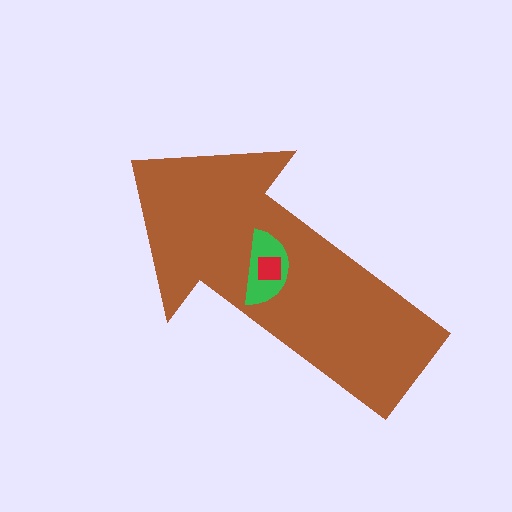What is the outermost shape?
The brown arrow.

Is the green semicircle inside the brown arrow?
Yes.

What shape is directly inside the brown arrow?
The green semicircle.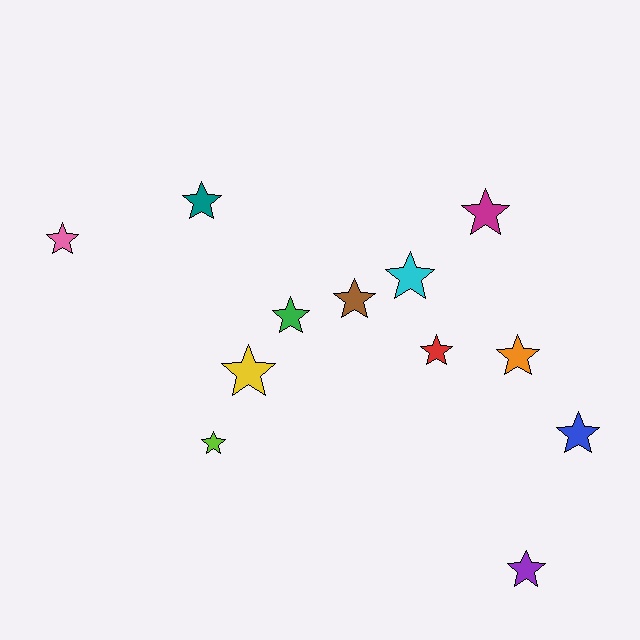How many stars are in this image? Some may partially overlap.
There are 12 stars.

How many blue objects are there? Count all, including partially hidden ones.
There is 1 blue object.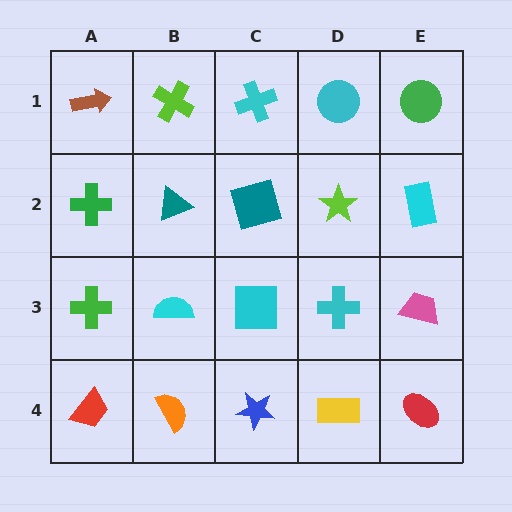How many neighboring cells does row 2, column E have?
3.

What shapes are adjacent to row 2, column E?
A green circle (row 1, column E), a pink trapezoid (row 3, column E), a lime star (row 2, column D).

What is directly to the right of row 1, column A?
A lime cross.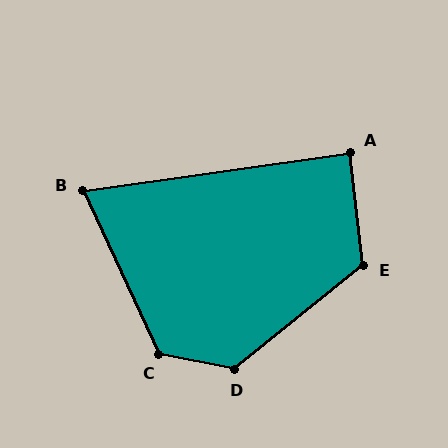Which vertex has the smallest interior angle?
B, at approximately 73 degrees.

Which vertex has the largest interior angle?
D, at approximately 130 degrees.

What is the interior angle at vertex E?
Approximately 122 degrees (obtuse).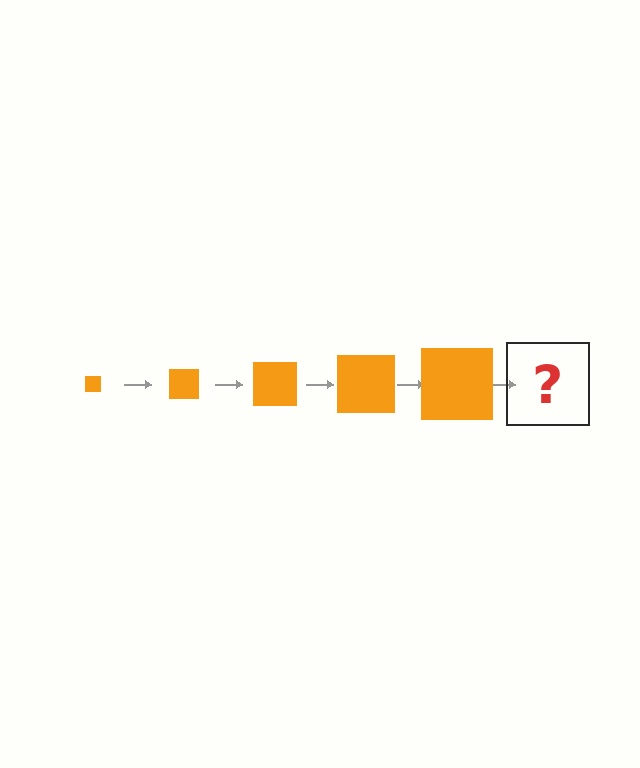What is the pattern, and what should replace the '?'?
The pattern is that the square gets progressively larger each step. The '?' should be an orange square, larger than the previous one.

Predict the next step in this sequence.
The next step is an orange square, larger than the previous one.